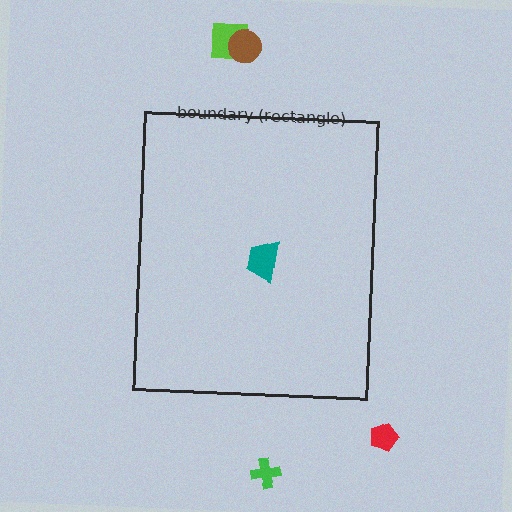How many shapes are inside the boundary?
1 inside, 4 outside.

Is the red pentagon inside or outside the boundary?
Outside.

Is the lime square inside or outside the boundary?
Outside.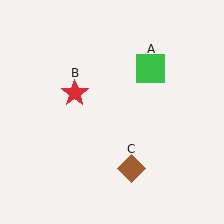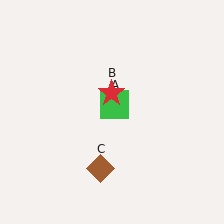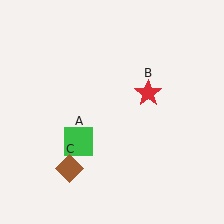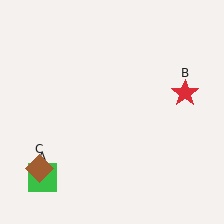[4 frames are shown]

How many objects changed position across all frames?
3 objects changed position: green square (object A), red star (object B), brown diamond (object C).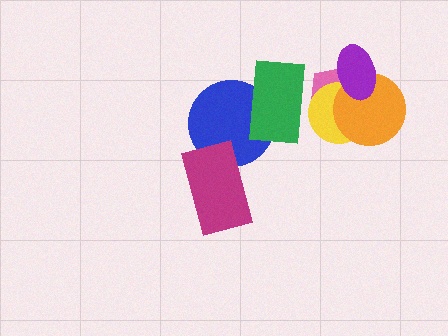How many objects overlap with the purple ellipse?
3 objects overlap with the purple ellipse.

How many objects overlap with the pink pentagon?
4 objects overlap with the pink pentagon.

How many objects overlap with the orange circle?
3 objects overlap with the orange circle.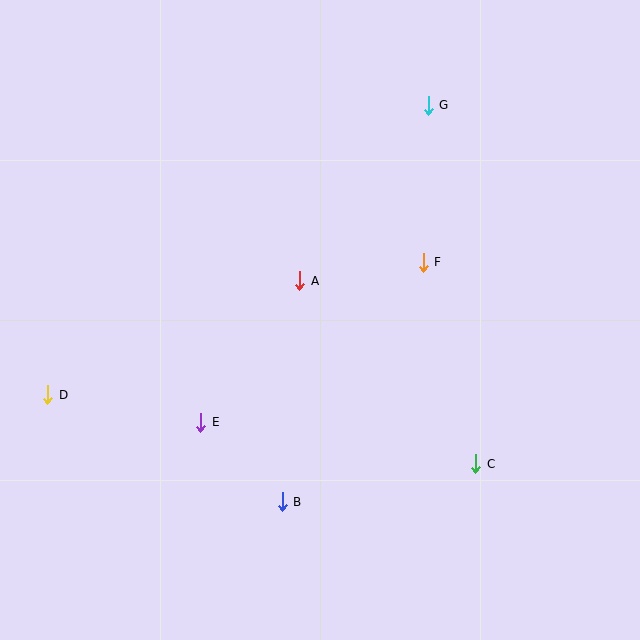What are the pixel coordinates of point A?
Point A is at (300, 281).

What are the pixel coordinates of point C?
Point C is at (476, 464).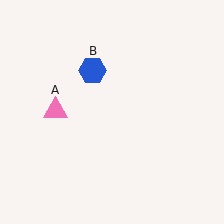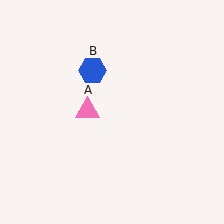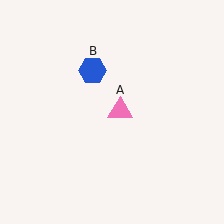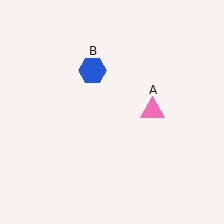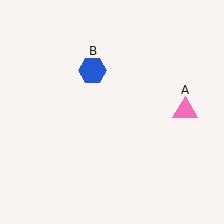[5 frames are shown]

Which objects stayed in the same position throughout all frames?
Blue hexagon (object B) remained stationary.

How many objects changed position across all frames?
1 object changed position: pink triangle (object A).